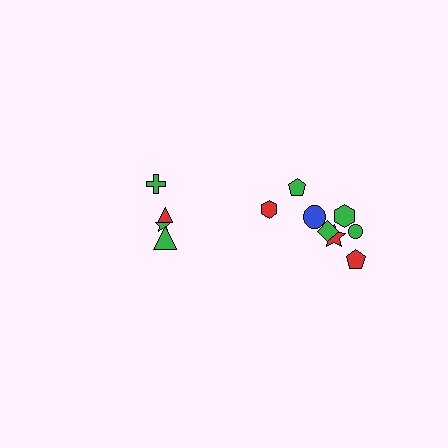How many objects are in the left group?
There are 4 objects.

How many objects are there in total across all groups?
There are 12 objects.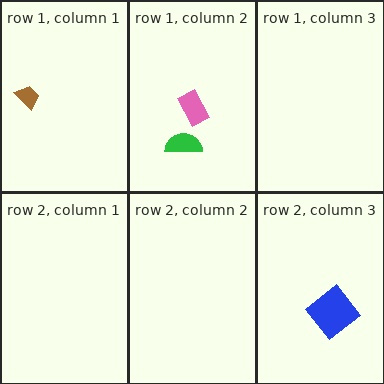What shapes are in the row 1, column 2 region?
The green semicircle, the pink rectangle.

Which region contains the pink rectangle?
The row 1, column 2 region.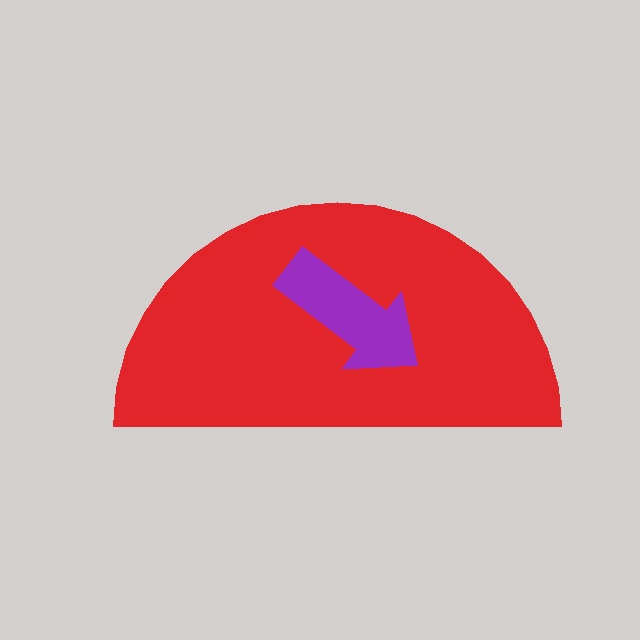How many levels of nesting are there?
2.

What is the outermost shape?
The red semicircle.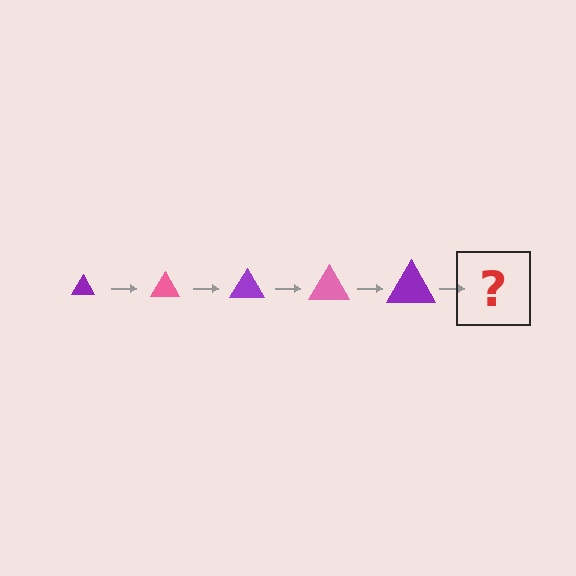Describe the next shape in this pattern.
It should be a pink triangle, larger than the previous one.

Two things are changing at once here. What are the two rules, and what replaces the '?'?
The two rules are that the triangle grows larger each step and the color cycles through purple and pink. The '?' should be a pink triangle, larger than the previous one.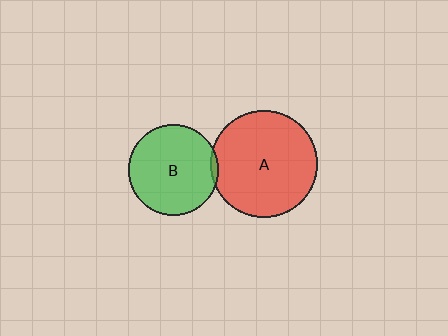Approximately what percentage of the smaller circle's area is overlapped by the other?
Approximately 5%.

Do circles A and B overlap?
Yes.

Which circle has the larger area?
Circle A (red).